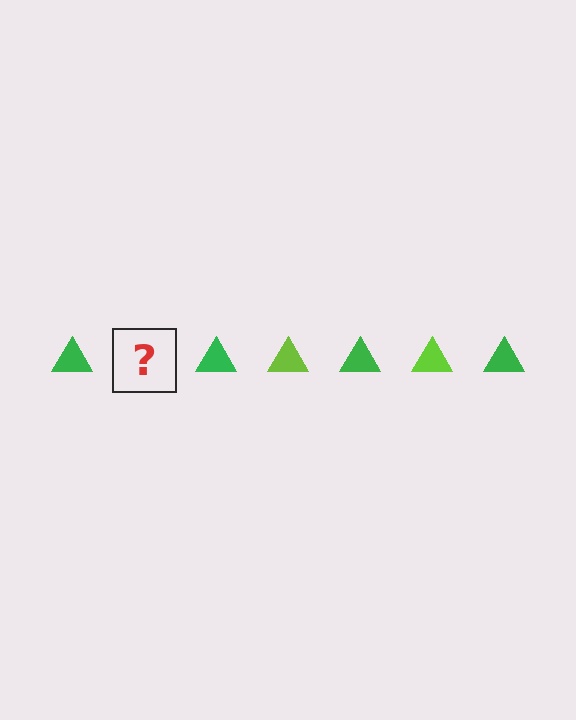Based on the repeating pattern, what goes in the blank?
The blank should be a lime triangle.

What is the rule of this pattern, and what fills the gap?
The rule is that the pattern cycles through green, lime triangles. The gap should be filled with a lime triangle.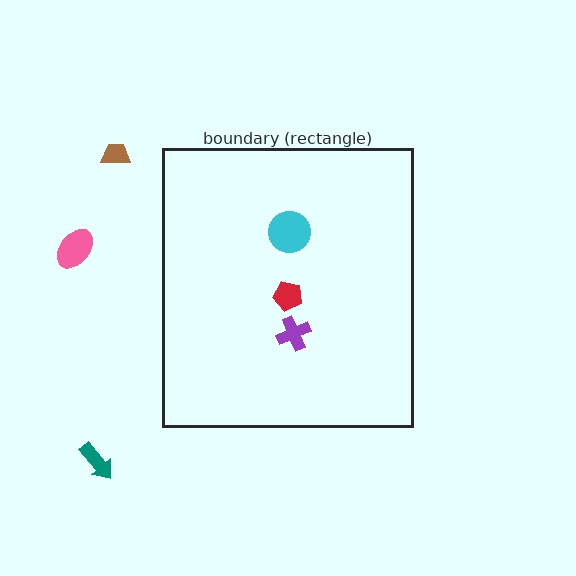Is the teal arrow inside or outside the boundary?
Outside.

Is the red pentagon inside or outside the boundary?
Inside.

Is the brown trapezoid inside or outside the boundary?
Outside.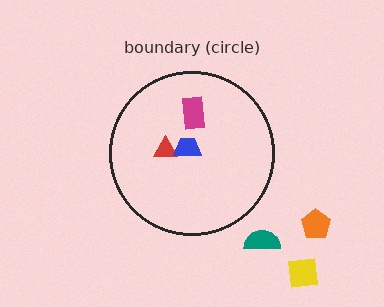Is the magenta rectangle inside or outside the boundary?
Inside.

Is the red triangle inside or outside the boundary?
Inside.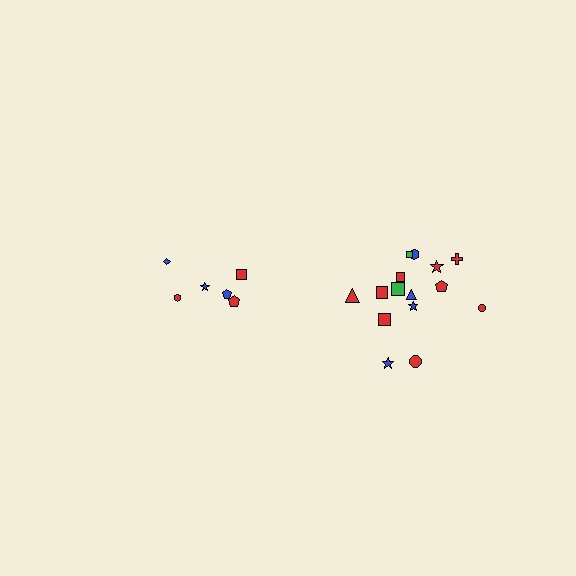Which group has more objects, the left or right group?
The right group.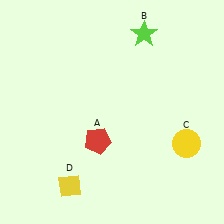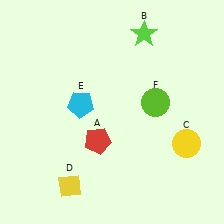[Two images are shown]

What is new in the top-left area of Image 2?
A cyan pentagon (E) was added in the top-left area of Image 2.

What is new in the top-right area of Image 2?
A lime circle (F) was added in the top-right area of Image 2.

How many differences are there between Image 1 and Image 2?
There are 2 differences between the two images.